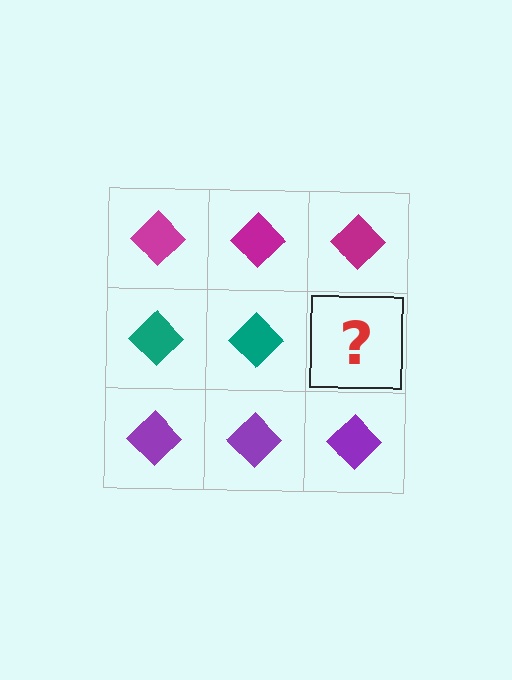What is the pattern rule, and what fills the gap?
The rule is that each row has a consistent color. The gap should be filled with a teal diamond.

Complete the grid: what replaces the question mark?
The question mark should be replaced with a teal diamond.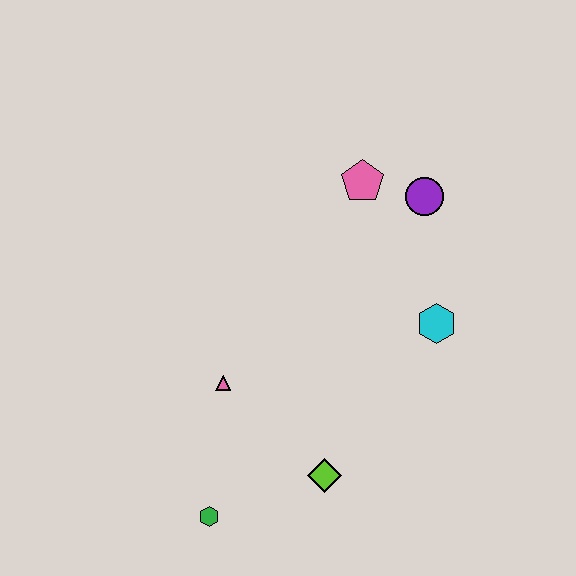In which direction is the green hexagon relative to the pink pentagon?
The green hexagon is below the pink pentagon.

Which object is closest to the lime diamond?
The green hexagon is closest to the lime diamond.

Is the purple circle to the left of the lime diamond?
No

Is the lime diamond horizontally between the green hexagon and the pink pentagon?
Yes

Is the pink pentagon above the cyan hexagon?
Yes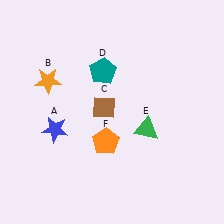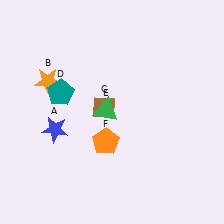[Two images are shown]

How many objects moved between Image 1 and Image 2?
2 objects moved between the two images.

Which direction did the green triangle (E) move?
The green triangle (E) moved left.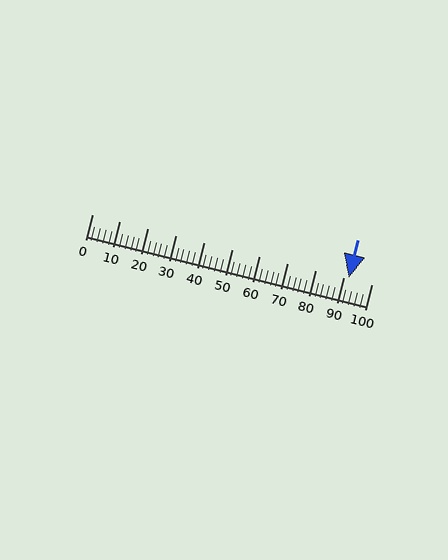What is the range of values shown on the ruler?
The ruler shows values from 0 to 100.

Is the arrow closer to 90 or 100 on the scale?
The arrow is closer to 90.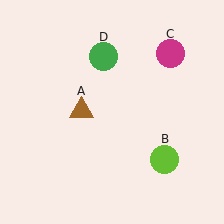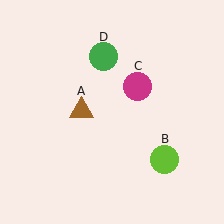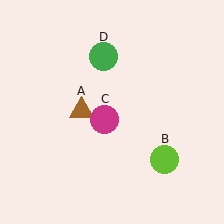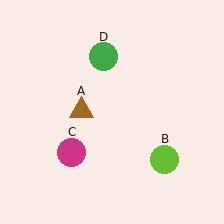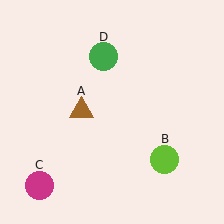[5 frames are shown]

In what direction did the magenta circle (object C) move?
The magenta circle (object C) moved down and to the left.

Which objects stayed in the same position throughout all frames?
Brown triangle (object A) and lime circle (object B) and green circle (object D) remained stationary.